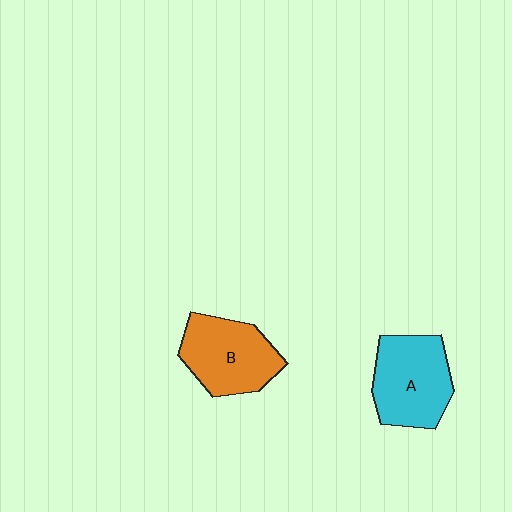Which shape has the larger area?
Shape A (cyan).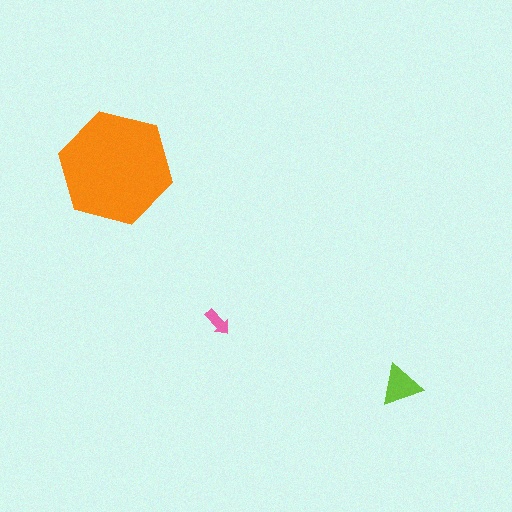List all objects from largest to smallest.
The orange hexagon, the lime triangle, the pink arrow.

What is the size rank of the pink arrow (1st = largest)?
3rd.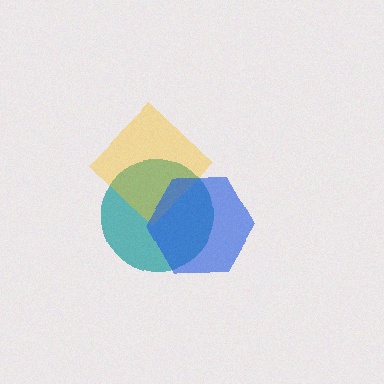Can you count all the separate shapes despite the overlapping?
Yes, there are 3 separate shapes.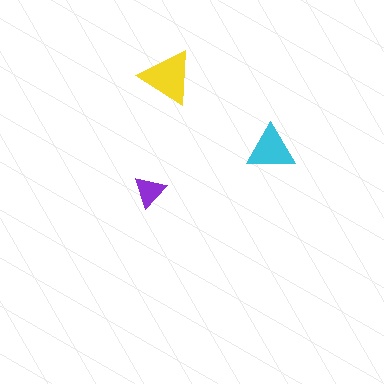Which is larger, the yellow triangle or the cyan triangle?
The yellow one.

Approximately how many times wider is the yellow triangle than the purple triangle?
About 1.5 times wider.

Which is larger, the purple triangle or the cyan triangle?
The cyan one.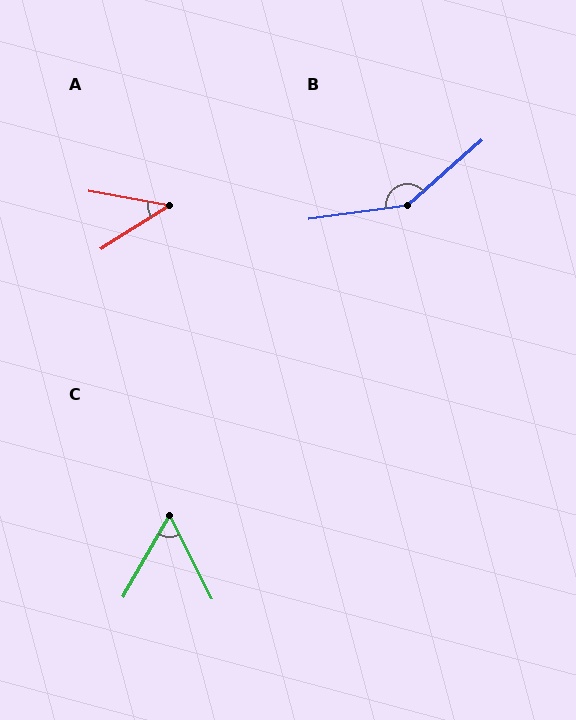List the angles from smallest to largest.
A (43°), C (57°), B (146°).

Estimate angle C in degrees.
Approximately 57 degrees.